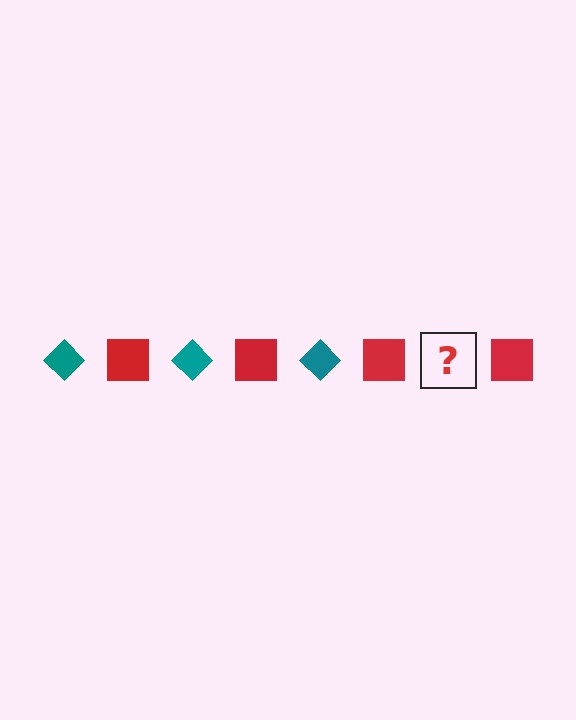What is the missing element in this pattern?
The missing element is a teal diamond.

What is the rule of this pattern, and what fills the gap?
The rule is that the pattern alternates between teal diamond and red square. The gap should be filled with a teal diamond.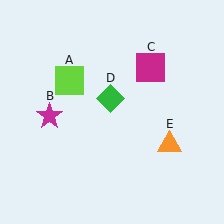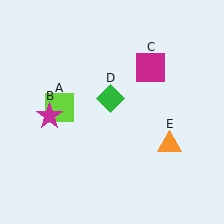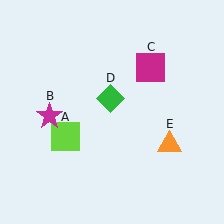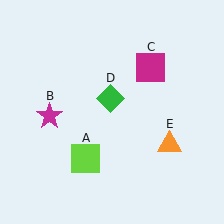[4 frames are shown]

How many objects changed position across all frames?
1 object changed position: lime square (object A).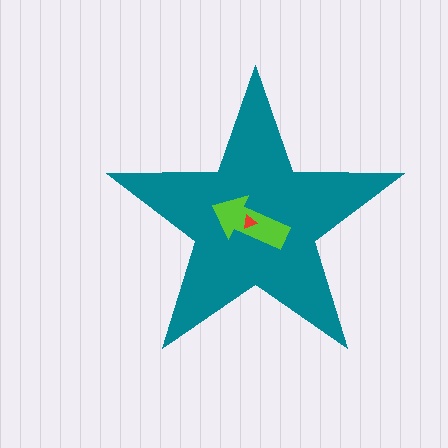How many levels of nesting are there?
3.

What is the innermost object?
The red triangle.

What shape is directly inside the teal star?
The lime arrow.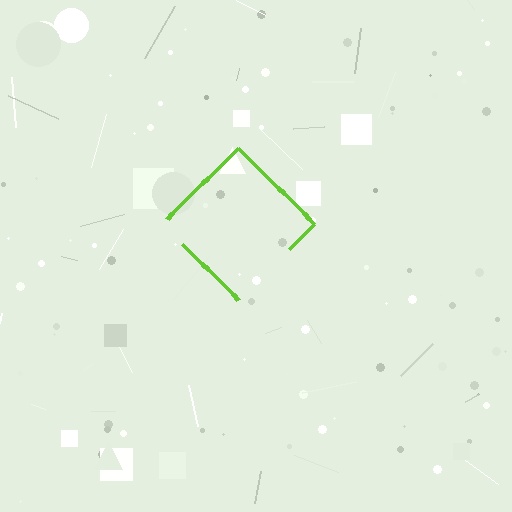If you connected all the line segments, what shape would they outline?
They would outline a diamond.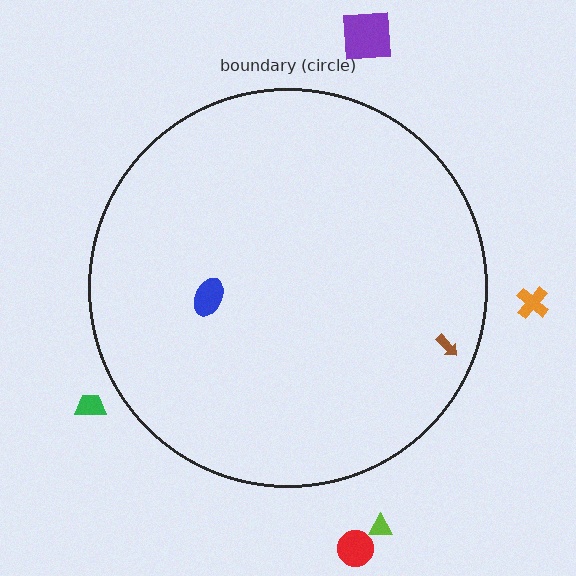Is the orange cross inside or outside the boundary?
Outside.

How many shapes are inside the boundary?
2 inside, 5 outside.